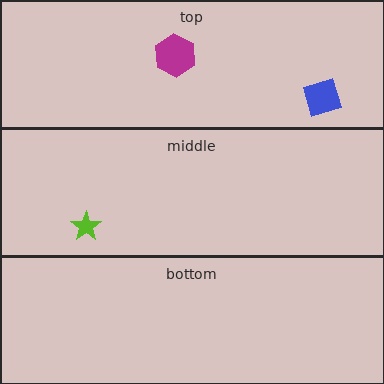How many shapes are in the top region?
2.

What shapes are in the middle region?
The lime star.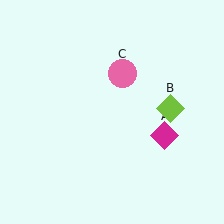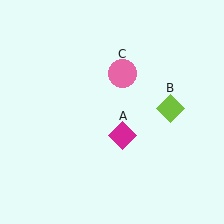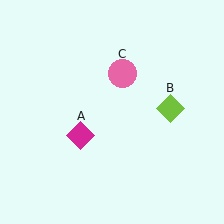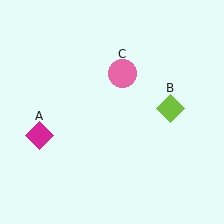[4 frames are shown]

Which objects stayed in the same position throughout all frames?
Lime diamond (object B) and pink circle (object C) remained stationary.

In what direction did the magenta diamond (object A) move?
The magenta diamond (object A) moved left.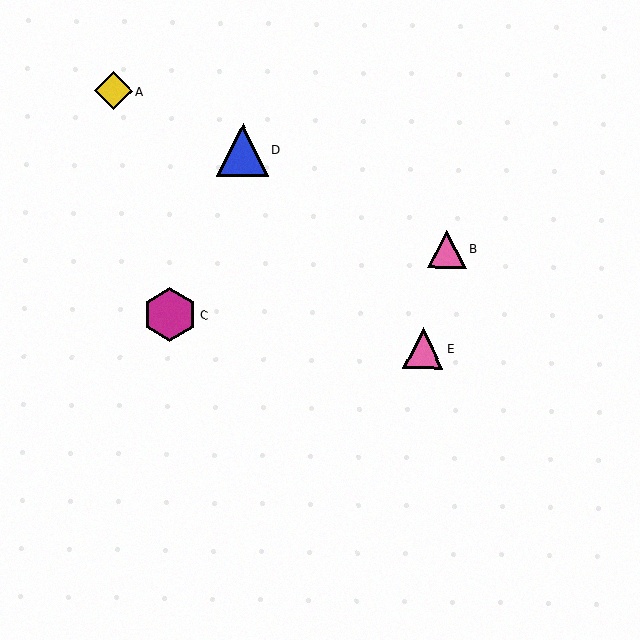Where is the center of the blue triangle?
The center of the blue triangle is at (242, 150).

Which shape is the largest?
The magenta hexagon (labeled C) is the largest.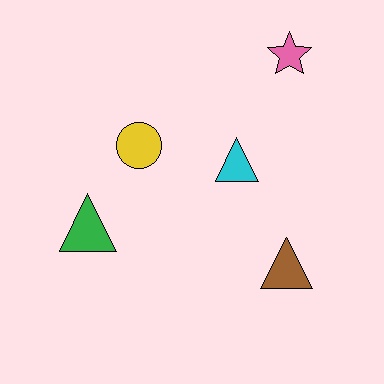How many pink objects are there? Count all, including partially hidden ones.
There is 1 pink object.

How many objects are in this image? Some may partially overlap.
There are 5 objects.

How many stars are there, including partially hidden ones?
There is 1 star.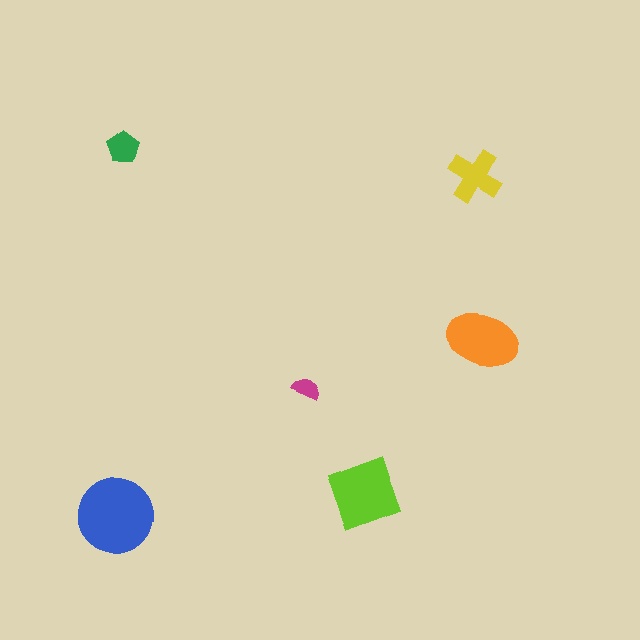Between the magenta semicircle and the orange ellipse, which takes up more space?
The orange ellipse.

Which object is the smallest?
The magenta semicircle.